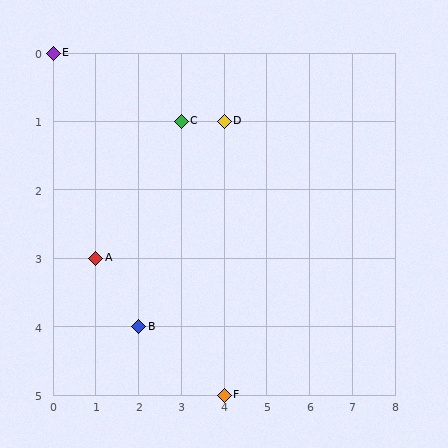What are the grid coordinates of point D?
Point D is at grid coordinates (4, 1).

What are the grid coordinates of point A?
Point A is at grid coordinates (1, 3).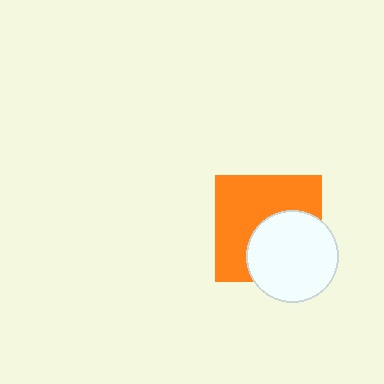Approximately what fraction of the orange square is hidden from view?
Roughly 43% of the orange square is hidden behind the white circle.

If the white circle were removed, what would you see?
You would see the complete orange square.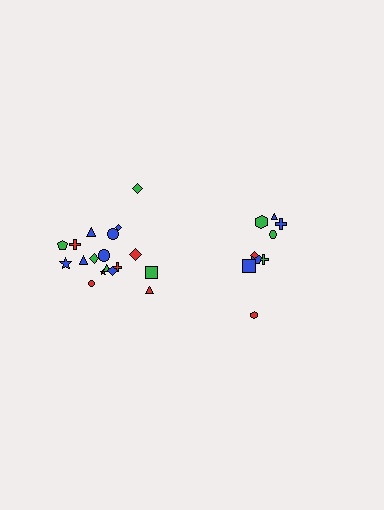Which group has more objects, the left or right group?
The left group.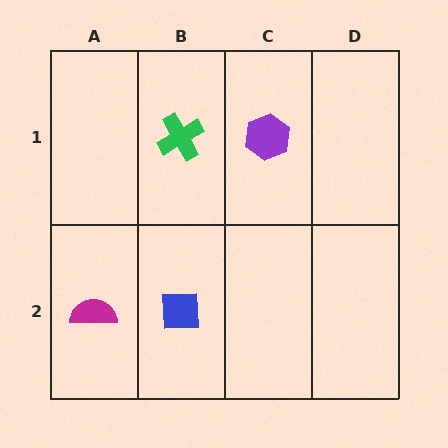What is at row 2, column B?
A blue square.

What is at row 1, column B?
A green cross.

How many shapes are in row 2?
2 shapes.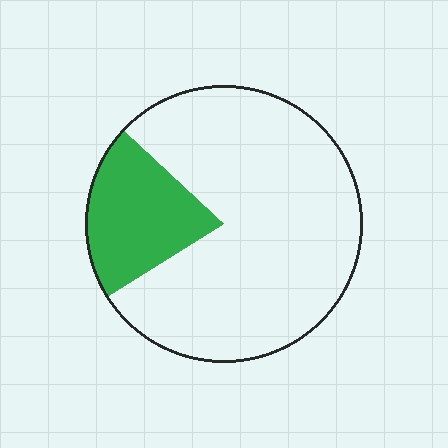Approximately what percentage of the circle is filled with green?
Approximately 20%.